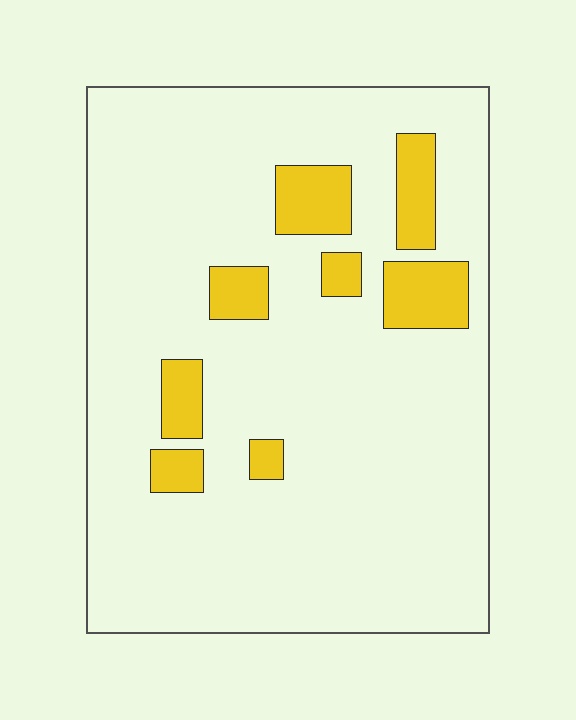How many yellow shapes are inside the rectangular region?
8.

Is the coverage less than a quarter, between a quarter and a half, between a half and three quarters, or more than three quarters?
Less than a quarter.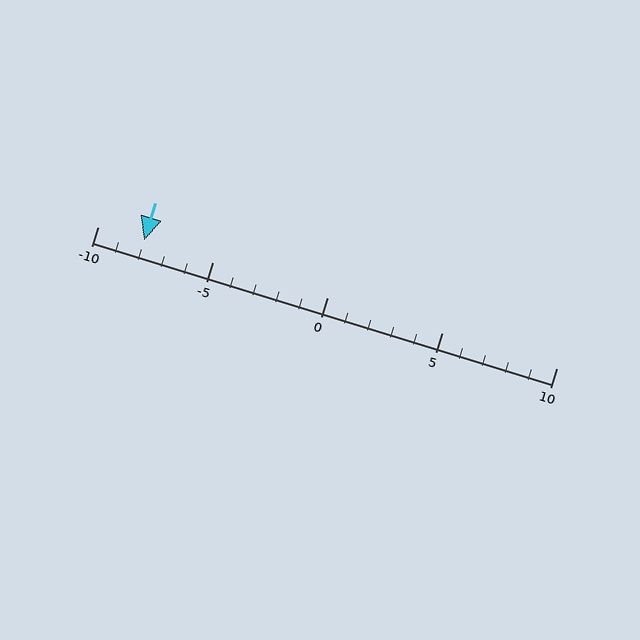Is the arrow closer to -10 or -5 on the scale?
The arrow is closer to -10.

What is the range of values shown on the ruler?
The ruler shows values from -10 to 10.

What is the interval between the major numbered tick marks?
The major tick marks are spaced 5 units apart.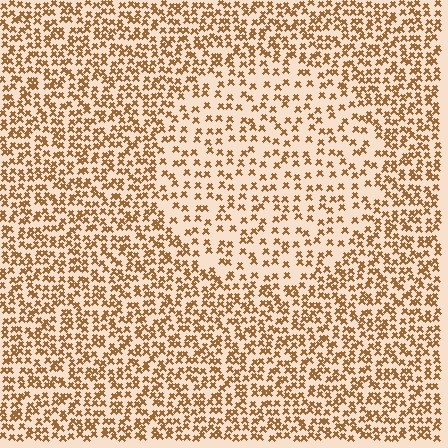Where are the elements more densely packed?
The elements are more densely packed outside the circle boundary.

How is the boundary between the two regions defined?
The boundary is defined by a change in element density (approximately 1.8x ratio). All elements are the same color, size, and shape.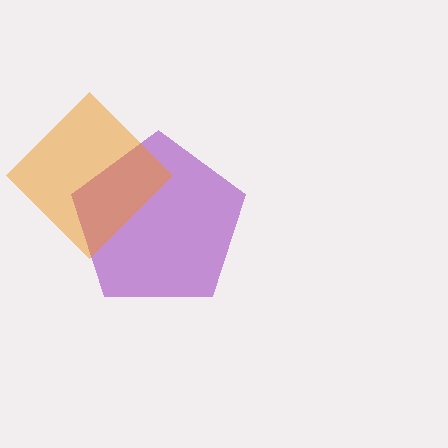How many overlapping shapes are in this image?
There are 2 overlapping shapes in the image.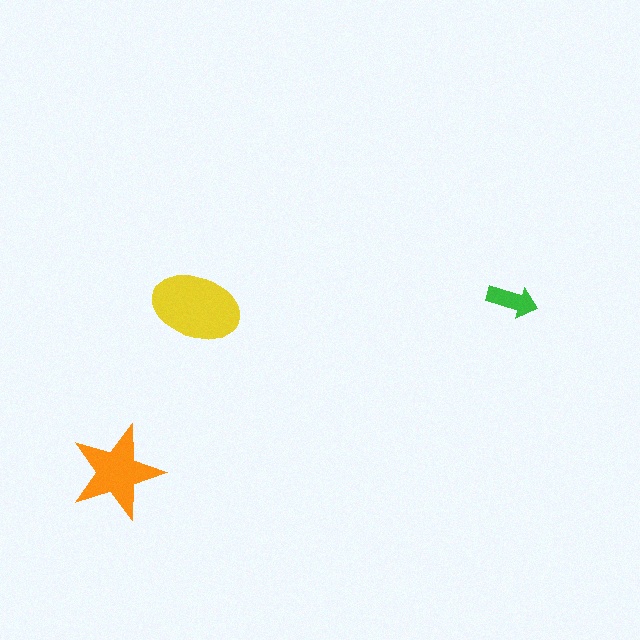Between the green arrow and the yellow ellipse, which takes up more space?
The yellow ellipse.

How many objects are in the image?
There are 3 objects in the image.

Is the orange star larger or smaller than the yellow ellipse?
Smaller.